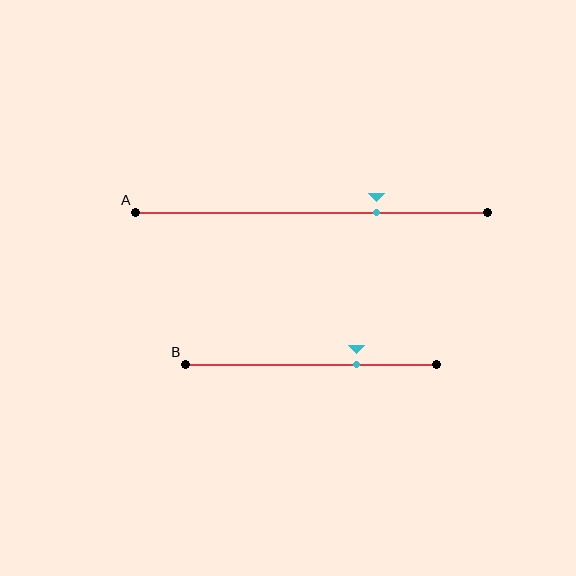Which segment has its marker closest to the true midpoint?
Segment B has its marker closest to the true midpoint.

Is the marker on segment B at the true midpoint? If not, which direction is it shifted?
No, the marker on segment B is shifted to the right by about 18% of the segment length.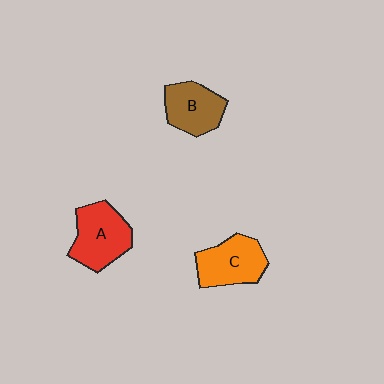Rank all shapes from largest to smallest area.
From largest to smallest: A (red), C (orange), B (brown).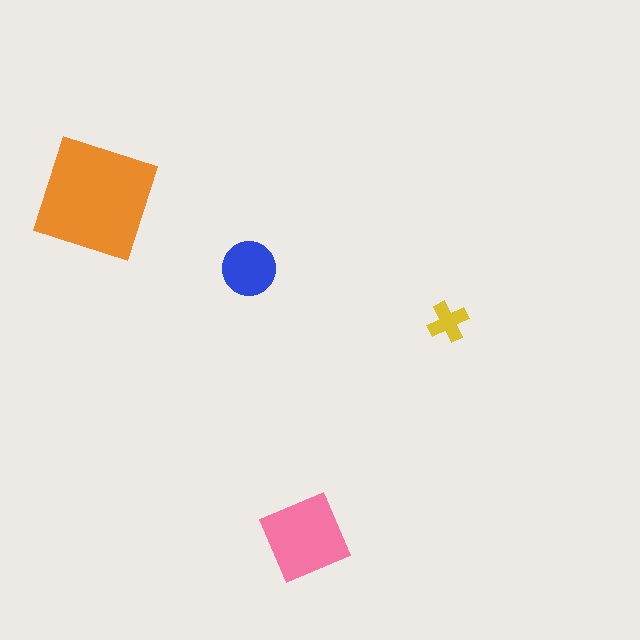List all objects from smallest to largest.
The yellow cross, the blue circle, the pink diamond, the orange square.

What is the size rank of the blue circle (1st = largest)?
3rd.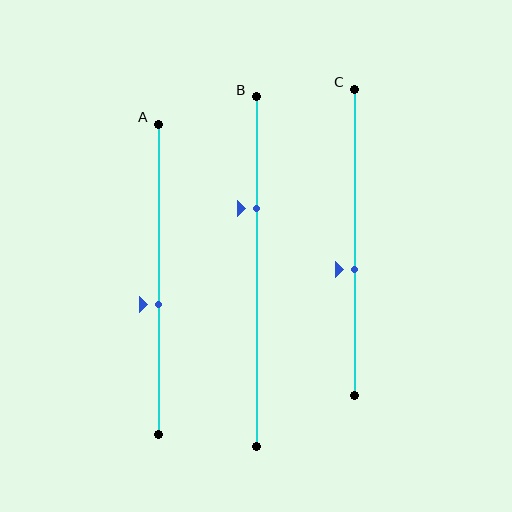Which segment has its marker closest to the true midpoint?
Segment A has its marker closest to the true midpoint.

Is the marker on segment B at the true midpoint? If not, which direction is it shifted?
No, the marker on segment B is shifted upward by about 18% of the segment length.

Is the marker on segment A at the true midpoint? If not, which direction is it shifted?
No, the marker on segment A is shifted downward by about 8% of the segment length.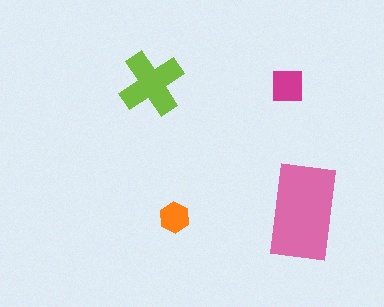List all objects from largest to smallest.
The pink rectangle, the lime cross, the magenta square, the orange hexagon.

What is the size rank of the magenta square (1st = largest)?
3rd.